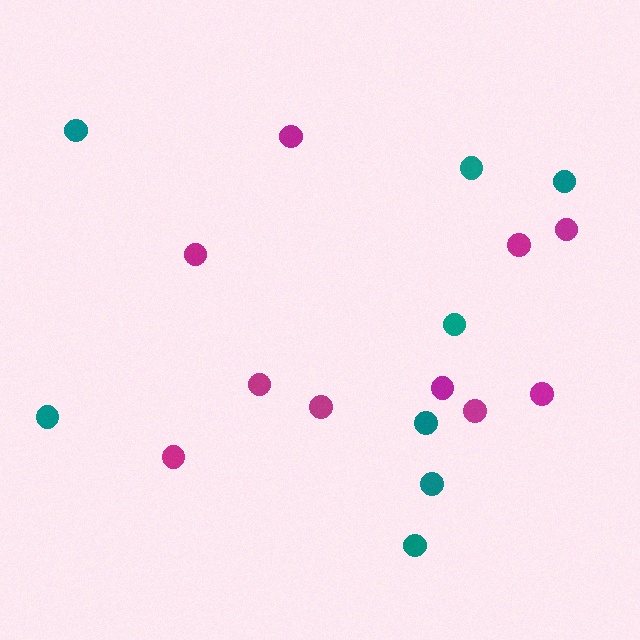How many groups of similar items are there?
There are 2 groups: one group of teal circles (8) and one group of magenta circles (10).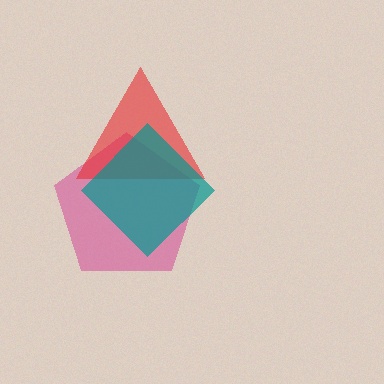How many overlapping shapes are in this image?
There are 3 overlapping shapes in the image.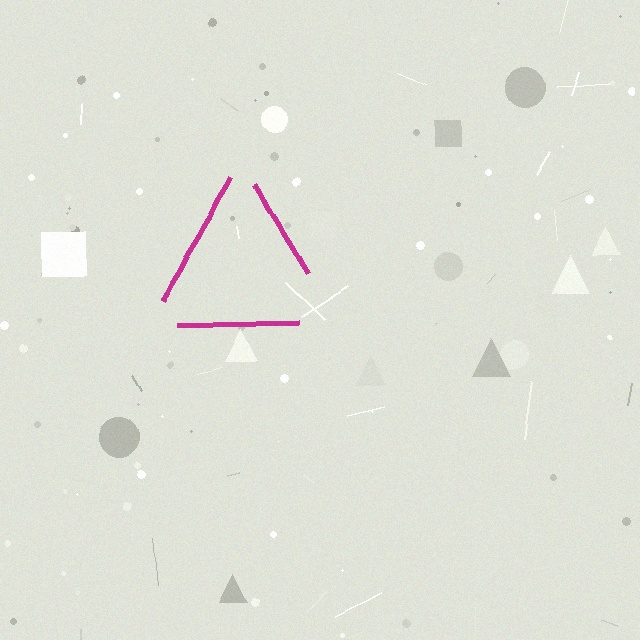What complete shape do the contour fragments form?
The contour fragments form a triangle.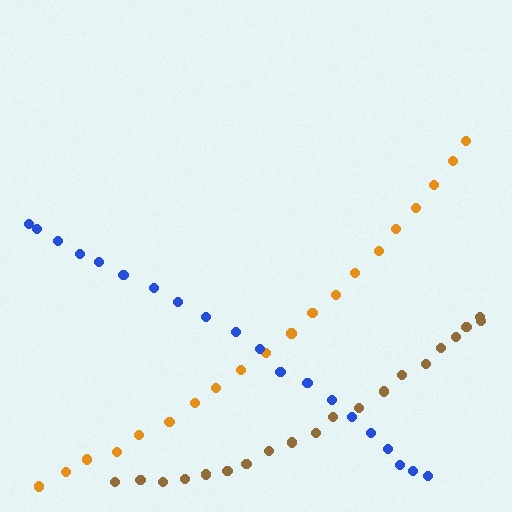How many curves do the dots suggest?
There are 3 distinct paths.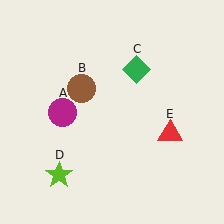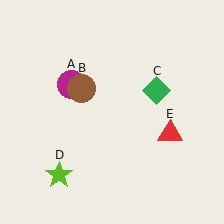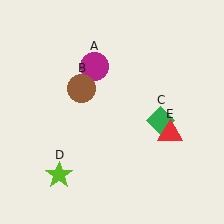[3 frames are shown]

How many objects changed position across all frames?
2 objects changed position: magenta circle (object A), green diamond (object C).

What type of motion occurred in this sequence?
The magenta circle (object A), green diamond (object C) rotated clockwise around the center of the scene.